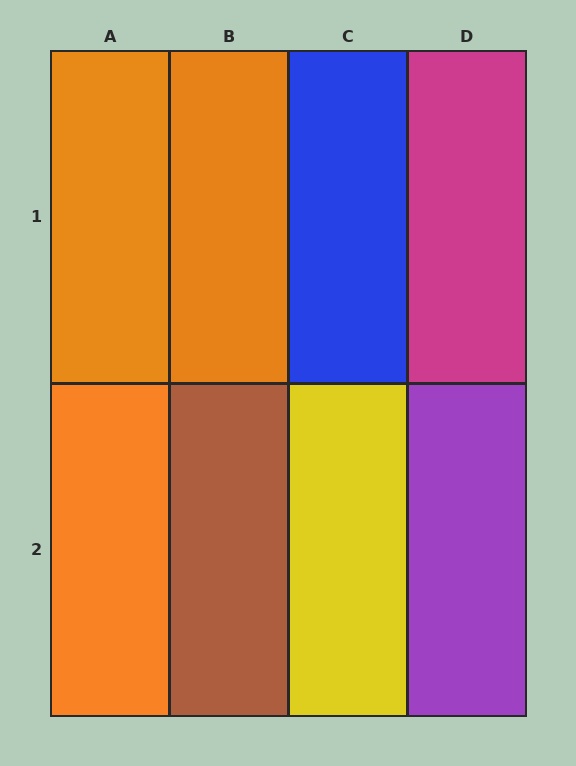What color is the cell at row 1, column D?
Magenta.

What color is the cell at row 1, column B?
Orange.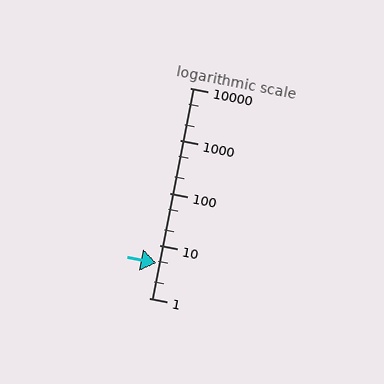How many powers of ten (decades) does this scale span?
The scale spans 4 decades, from 1 to 10000.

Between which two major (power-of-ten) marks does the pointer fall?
The pointer is between 1 and 10.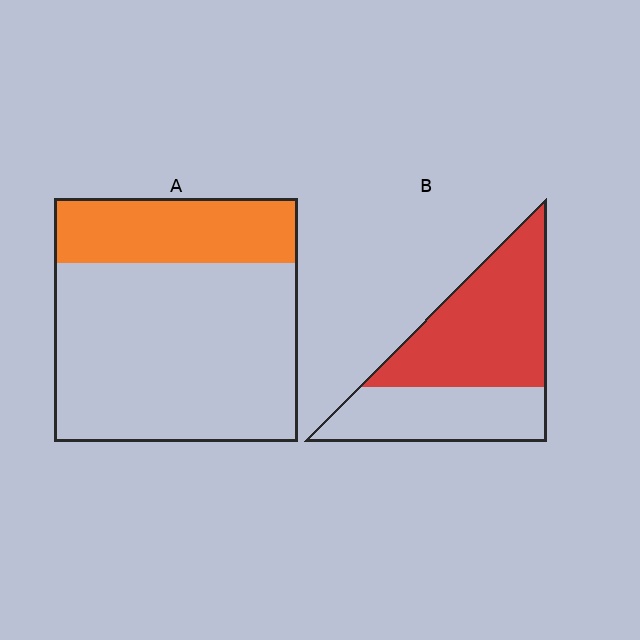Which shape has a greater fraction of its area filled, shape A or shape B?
Shape B.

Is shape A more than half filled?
No.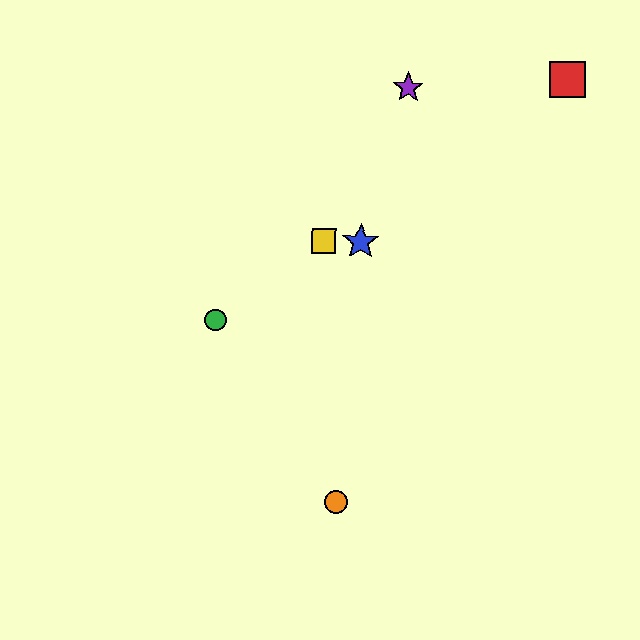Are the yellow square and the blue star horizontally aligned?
Yes, both are at y≈241.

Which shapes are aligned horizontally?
The blue star, the yellow square are aligned horizontally.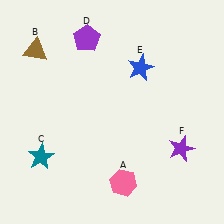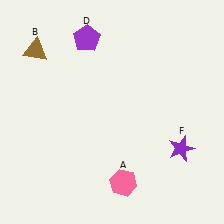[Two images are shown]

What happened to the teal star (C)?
The teal star (C) was removed in Image 2. It was in the bottom-left area of Image 1.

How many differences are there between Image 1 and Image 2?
There are 2 differences between the two images.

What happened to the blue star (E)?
The blue star (E) was removed in Image 2. It was in the top-right area of Image 1.